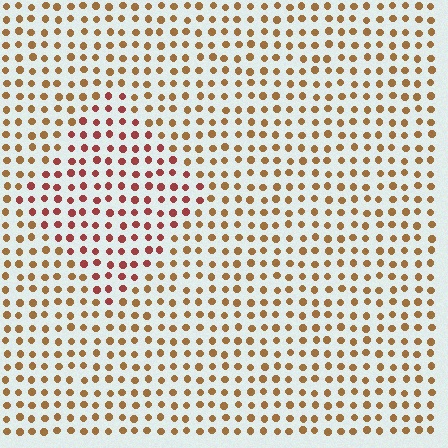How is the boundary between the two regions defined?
The boundary is defined purely by a slight shift in hue (about 34 degrees). Spacing, size, and orientation are identical on both sides.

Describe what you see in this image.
The image is filled with small brown elements in a uniform arrangement. A diamond-shaped region is visible where the elements are tinted to a slightly different hue, forming a subtle color boundary.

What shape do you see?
I see a diamond.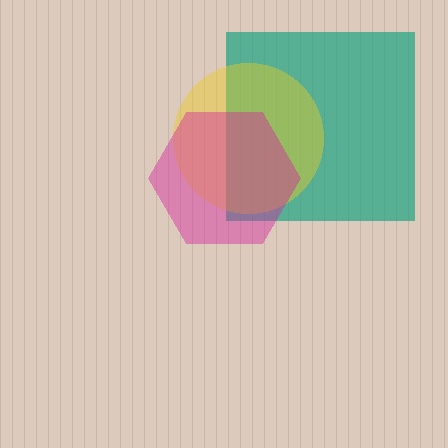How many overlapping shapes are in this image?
There are 3 overlapping shapes in the image.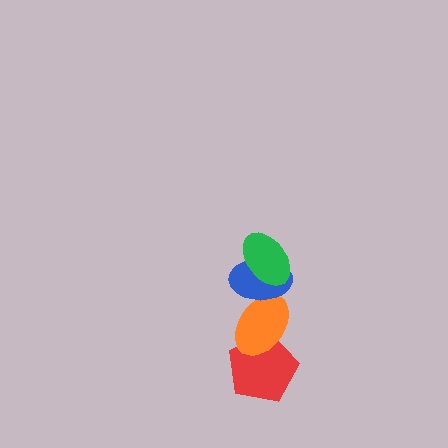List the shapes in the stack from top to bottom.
From top to bottom: the green ellipse, the blue ellipse, the orange ellipse, the red pentagon.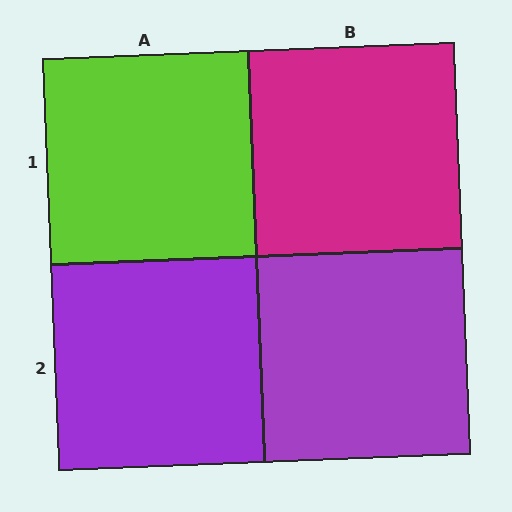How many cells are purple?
2 cells are purple.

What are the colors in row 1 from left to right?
Lime, magenta.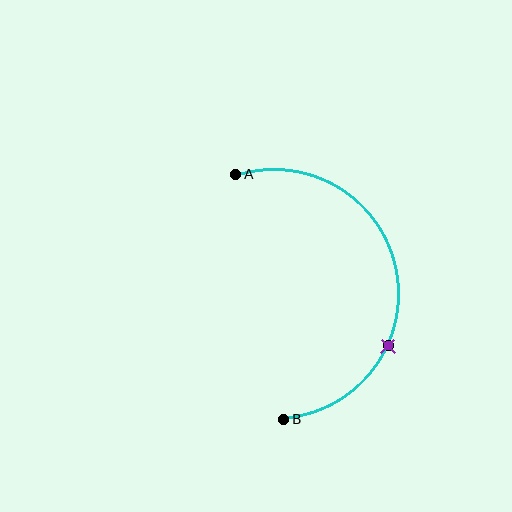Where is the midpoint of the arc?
The arc midpoint is the point on the curve farthest from the straight line joining A and B. It sits to the right of that line.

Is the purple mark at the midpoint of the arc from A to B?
No. The purple mark lies on the arc but is closer to endpoint B. The arc midpoint would be at the point on the curve equidistant along the arc from both A and B.